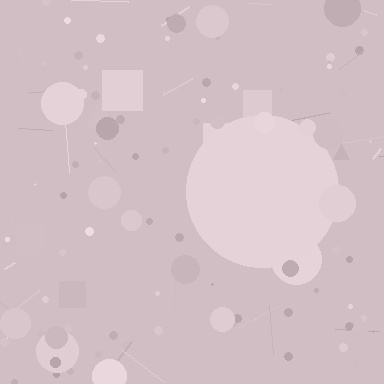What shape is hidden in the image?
A circle is hidden in the image.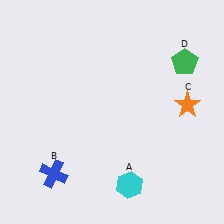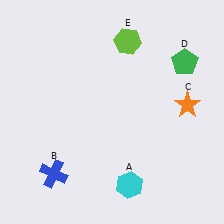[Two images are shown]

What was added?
A lime hexagon (E) was added in Image 2.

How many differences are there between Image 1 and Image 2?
There is 1 difference between the two images.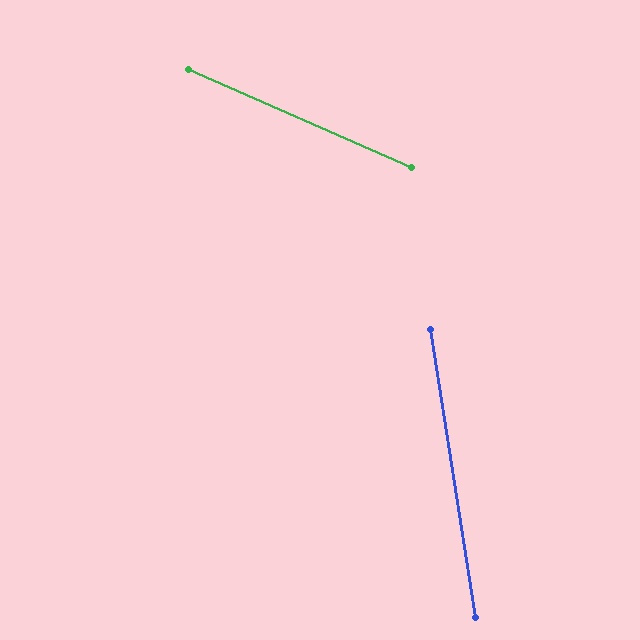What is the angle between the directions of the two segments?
Approximately 57 degrees.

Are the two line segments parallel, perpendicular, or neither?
Neither parallel nor perpendicular — they differ by about 57°.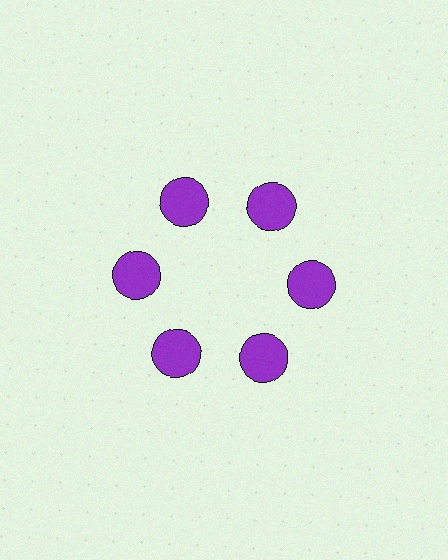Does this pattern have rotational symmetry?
Yes, this pattern has 6-fold rotational symmetry. It looks the same after rotating 60 degrees around the center.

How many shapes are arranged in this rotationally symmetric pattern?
There are 6 shapes, arranged in 6 groups of 1.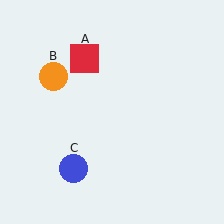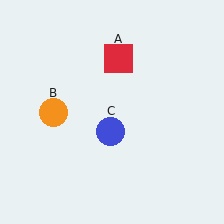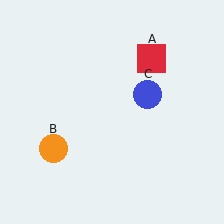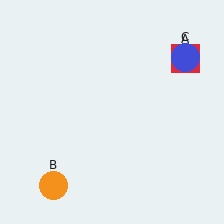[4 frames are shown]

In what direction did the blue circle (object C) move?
The blue circle (object C) moved up and to the right.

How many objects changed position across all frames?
3 objects changed position: red square (object A), orange circle (object B), blue circle (object C).